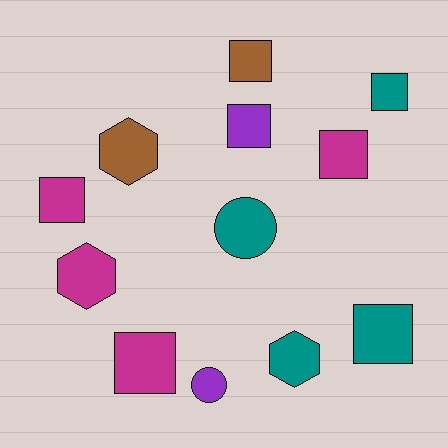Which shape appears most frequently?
Square, with 7 objects.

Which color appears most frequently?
Teal, with 4 objects.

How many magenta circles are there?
There are no magenta circles.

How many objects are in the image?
There are 12 objects.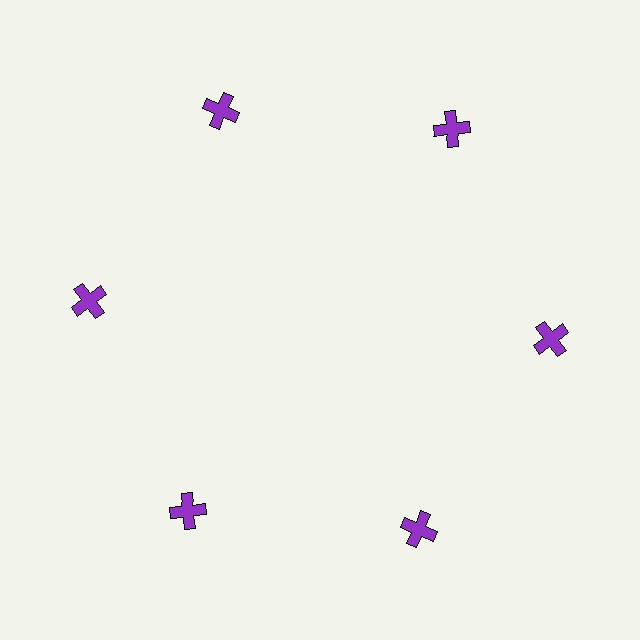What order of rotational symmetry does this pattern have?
This pattern has 6-fold rotational symmetry.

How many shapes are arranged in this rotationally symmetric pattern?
There are 6 shapes, arranged in 6 groups of 1.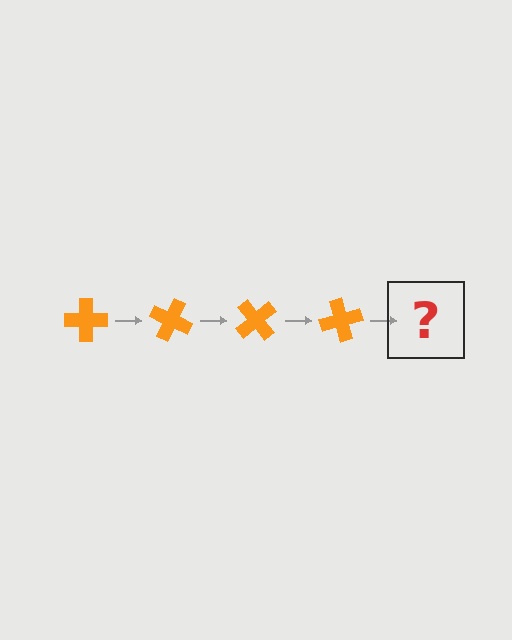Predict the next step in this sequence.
The next step is an orange cross rotated 100 degrees.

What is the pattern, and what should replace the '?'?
The pattern is that the cross rotates 25 degrees each step. The '?' should be an orange cross rotated 100 degrees.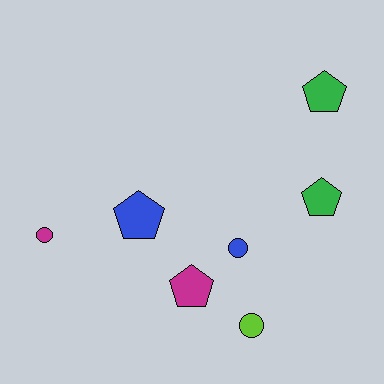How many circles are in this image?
There are 3 circles.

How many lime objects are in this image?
There is 1 lime object.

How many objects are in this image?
There are 7 objects.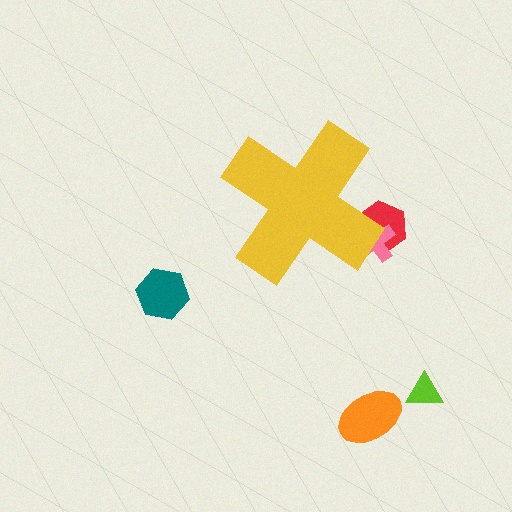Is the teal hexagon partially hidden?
No, the teal hexagon is fully visible.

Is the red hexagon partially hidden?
Yes, the red hexagon is partially hidden behind the yellow cross.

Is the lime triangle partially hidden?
No, the lime triangle is fully visible.